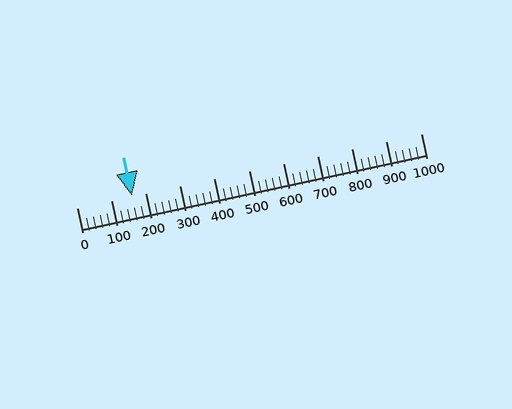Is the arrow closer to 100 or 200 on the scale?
The arrow is closer to 200.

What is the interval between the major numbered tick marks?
The major tick marks are spaced 100 units apart.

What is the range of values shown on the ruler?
The ruler shows values from 0 to 1000.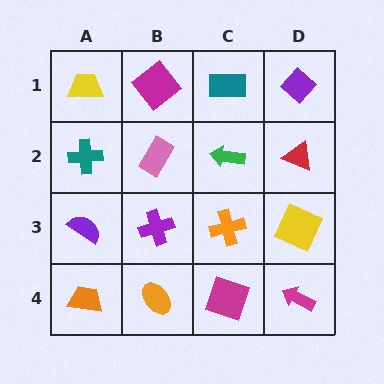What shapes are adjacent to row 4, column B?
A purple cross (row 3, column B), an orange trapezoid (row 4, column A), a magenta square (row 4, column C).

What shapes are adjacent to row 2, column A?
A yellow trapezoid (row 1, column A), a purple semicircle (row 3, column A), a pink rectangle (row 2, column B).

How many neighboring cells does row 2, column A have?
3.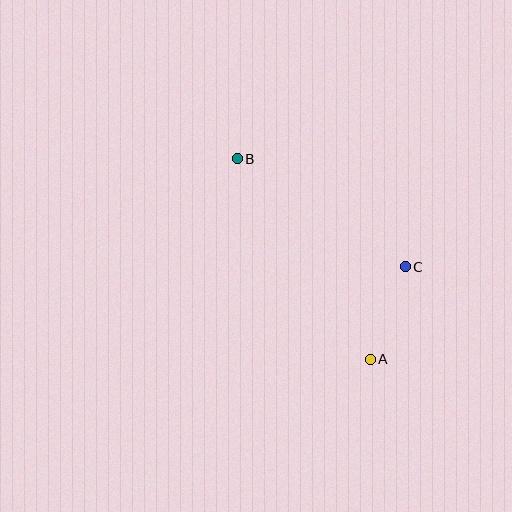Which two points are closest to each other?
Points A and C are closest to each other.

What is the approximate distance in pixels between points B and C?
The distance between B and C is approximately 200 pixels.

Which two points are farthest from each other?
Points A and B are farthest from each other.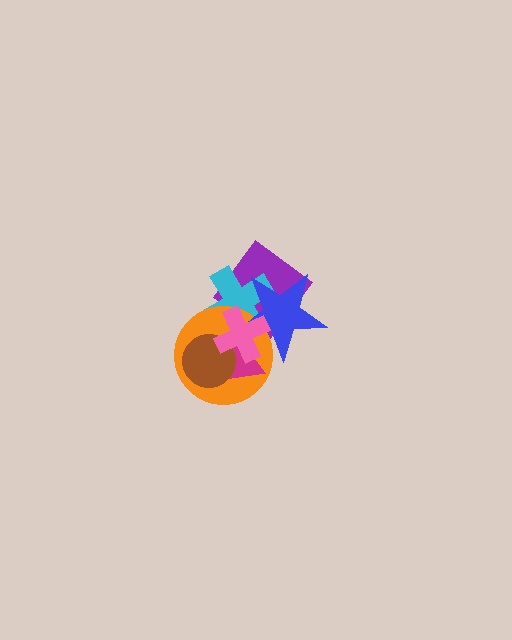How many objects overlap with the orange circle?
6 objects overlap with the orange circle.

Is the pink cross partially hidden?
No, no other shape covers it.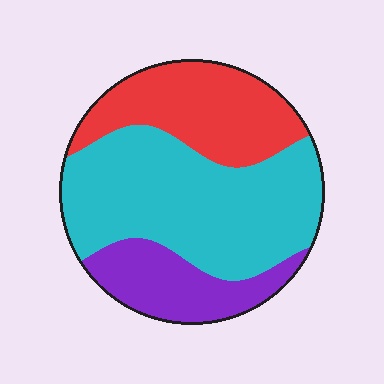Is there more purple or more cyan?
Cyan.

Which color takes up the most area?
Cyan, at roughly 50%.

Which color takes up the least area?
Purple, at roughly 20%.